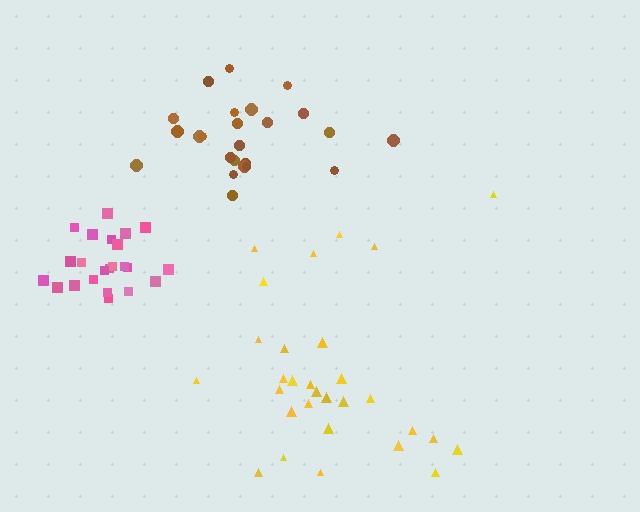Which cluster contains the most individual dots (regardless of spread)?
Yellow (30).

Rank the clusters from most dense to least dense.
pink, brown, yellow.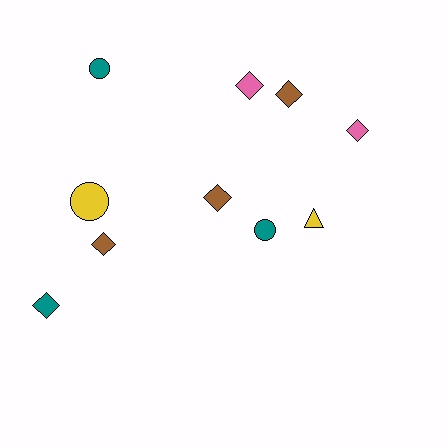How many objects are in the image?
There are 10 objects.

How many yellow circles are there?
There is 1 yellow circle.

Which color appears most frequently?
Brown, with 3 objects.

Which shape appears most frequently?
Diamond, with 6 objects.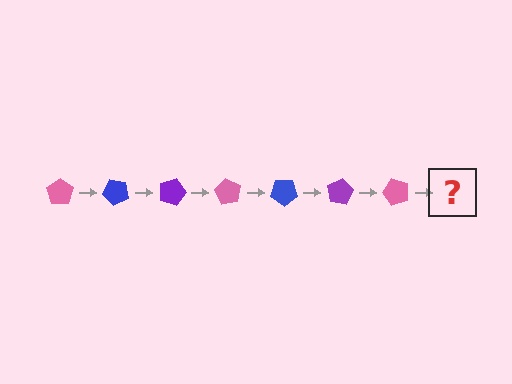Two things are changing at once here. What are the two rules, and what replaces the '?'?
The two rules are that it rotates 45 degrees each step and the color cycles through pink, blue, and purple. The '?' should be a blue pentagon, rotated 315 degrees from the start.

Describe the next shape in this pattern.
It should be a blue pentagon, rotated 315 degrees from the start.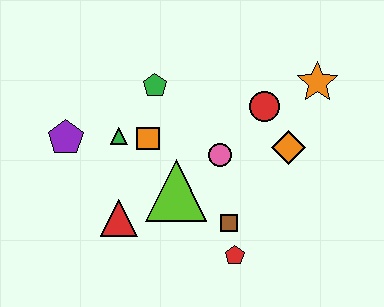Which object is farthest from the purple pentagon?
The orange star is farthest from the purple pentagon.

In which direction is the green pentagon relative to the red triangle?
The green pentagon is above the red triangle.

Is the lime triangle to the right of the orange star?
No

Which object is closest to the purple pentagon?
The green triangle is closest to the purple pentagon.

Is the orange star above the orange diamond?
Yes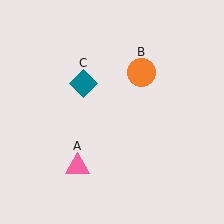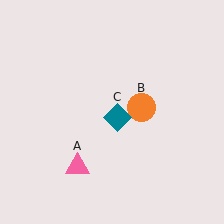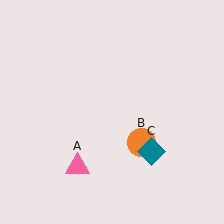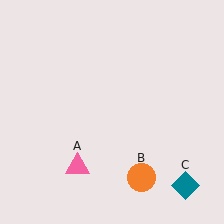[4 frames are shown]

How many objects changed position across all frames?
2 objects changed position: orange circle (object B), teal diamond (object C).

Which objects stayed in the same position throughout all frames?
Pink triangle (object A) remained stationary.